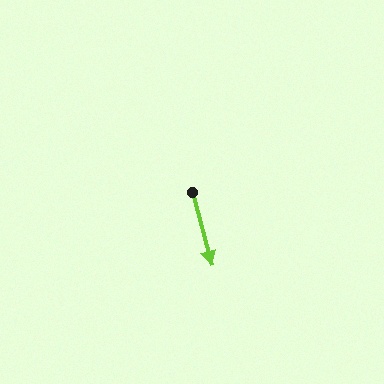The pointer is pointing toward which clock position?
Roughly 6 o'clock.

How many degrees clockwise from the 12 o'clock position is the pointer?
Approximately 165 degrees.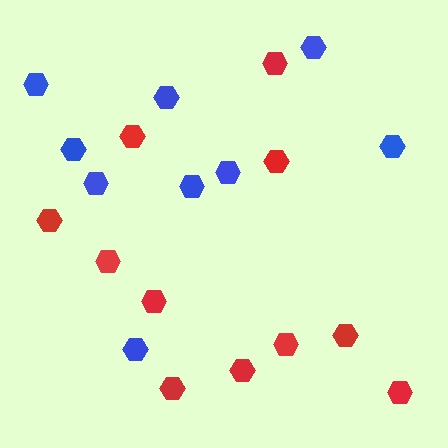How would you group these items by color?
There are 2 groups: one group of blue hexagons (9) and one group of red hexagons (11).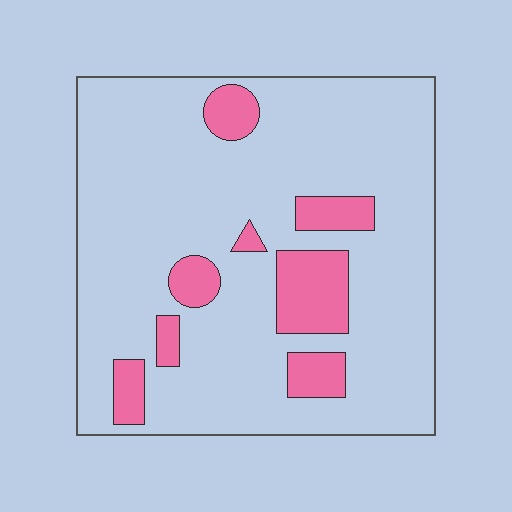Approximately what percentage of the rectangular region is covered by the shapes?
Approximately 15%.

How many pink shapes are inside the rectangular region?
8.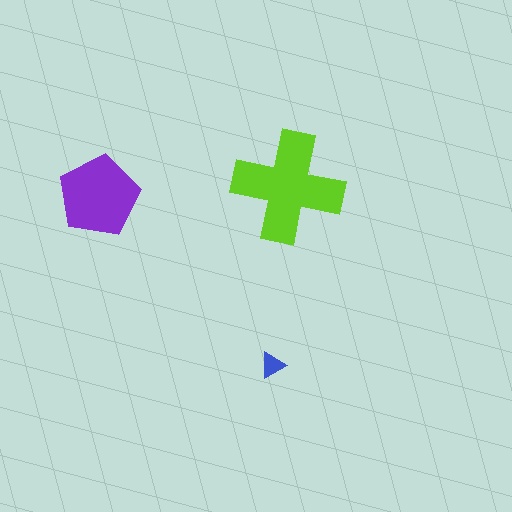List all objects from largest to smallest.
The lime cross, the purple pentagon, the blue triangle.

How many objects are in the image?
There are 3 objects in the image.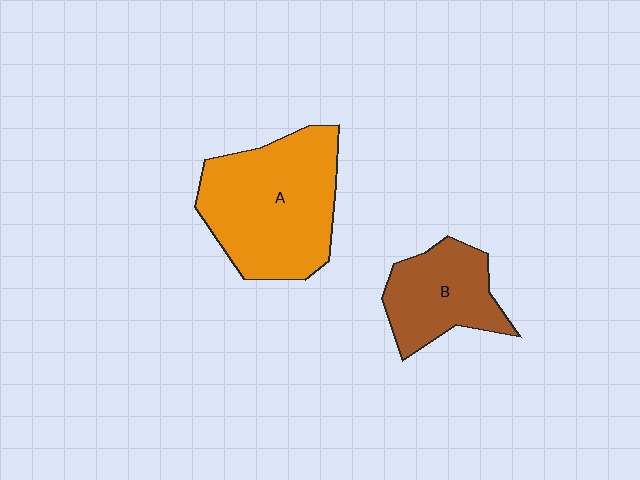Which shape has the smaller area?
Shape B (brown).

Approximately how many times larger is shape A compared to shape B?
Approximately 1.8 times.